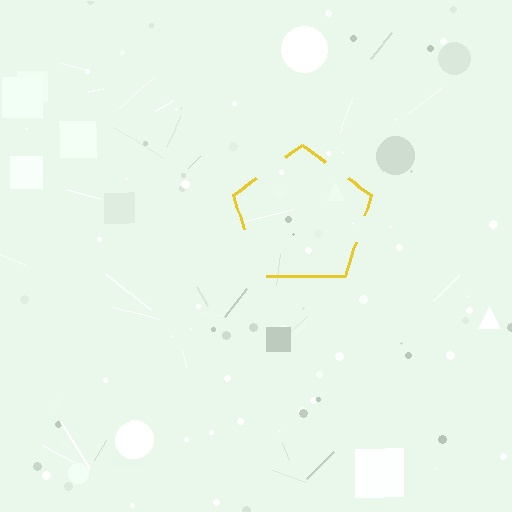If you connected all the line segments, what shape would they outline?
They would outline a pentagon.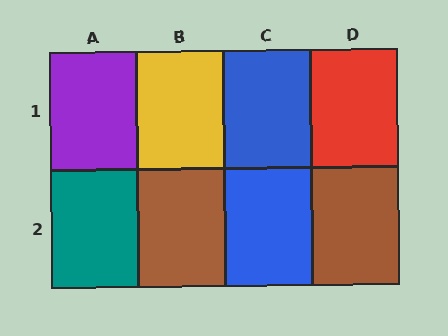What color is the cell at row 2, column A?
Teal.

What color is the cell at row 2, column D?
Brown.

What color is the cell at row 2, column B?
Brown.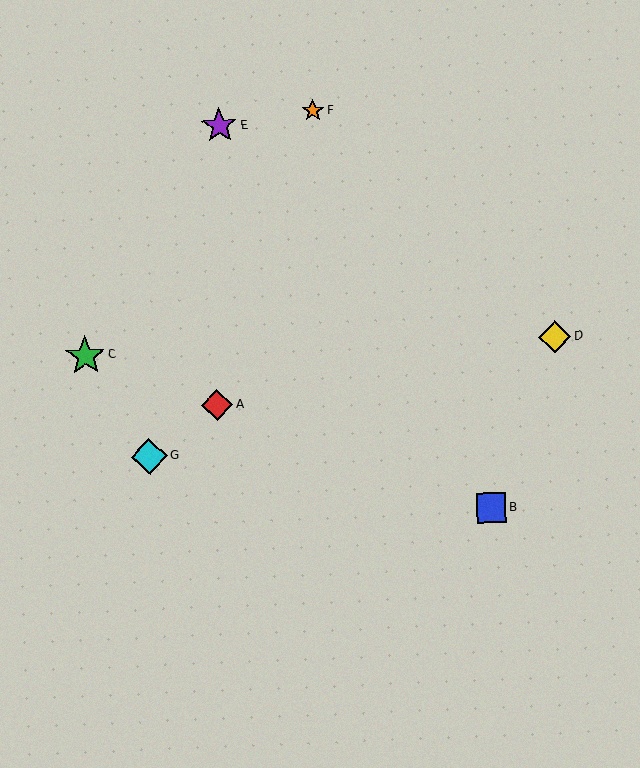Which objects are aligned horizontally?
Objects C, D are aligned horizontally.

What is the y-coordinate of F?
Object F is at y≈111.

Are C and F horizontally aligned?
No, C is at y≈356 and F is at y≈111.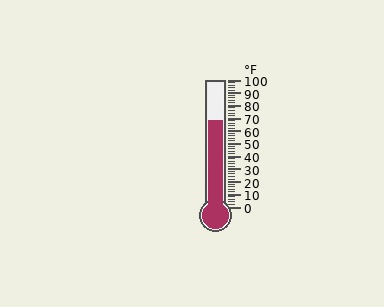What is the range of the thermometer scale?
The thermometer scale ranges from 0°F to 100°F.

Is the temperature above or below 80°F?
The temperature is below 80°F.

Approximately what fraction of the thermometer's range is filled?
The thermometer is filled to approximately 70% of its range.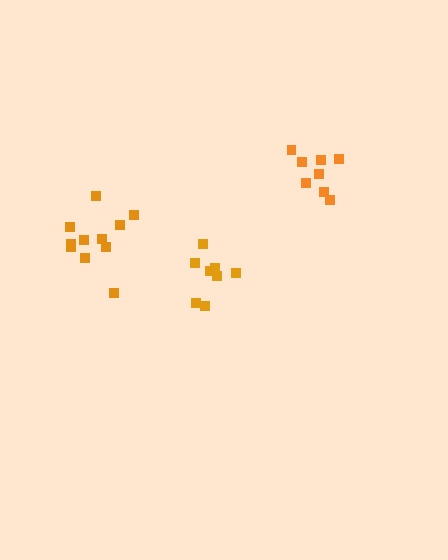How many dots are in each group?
Group 1: 8 dots, Group 2: 11 dots, Group 3: 8 dots (27 total).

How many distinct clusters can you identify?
There are 3 distinct clusters.